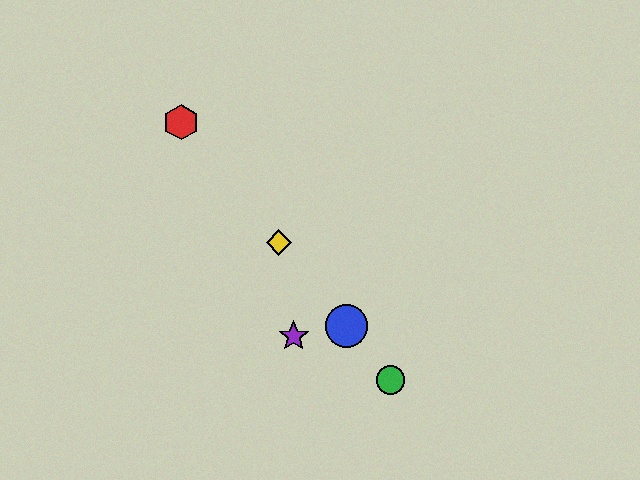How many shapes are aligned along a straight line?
4 shapes (the red hexagon, the blue circle, the green circle, the yellow diamond) are aligned along a straight line.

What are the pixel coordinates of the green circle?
The green circle is at (391, 380).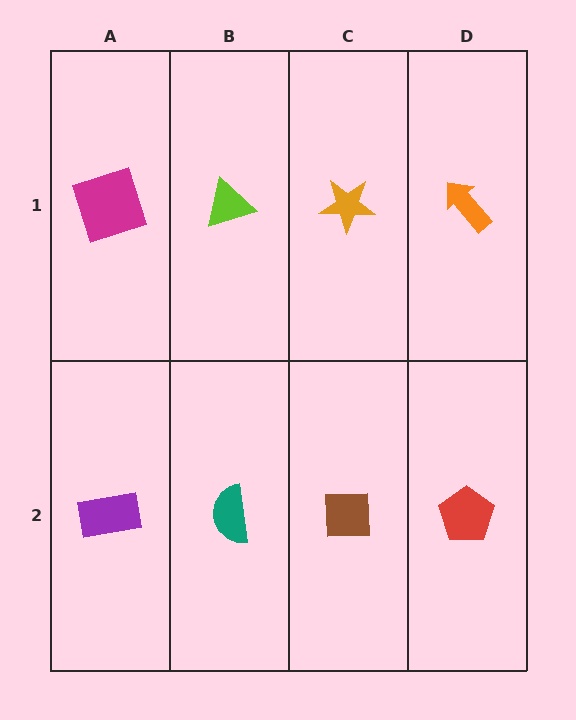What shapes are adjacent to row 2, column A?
A magenta square (row 1, column A), a teal semicircle (row 2, column B).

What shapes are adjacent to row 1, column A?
A purple rectangle (row 2, column A), a lime triangle (row 1, column B).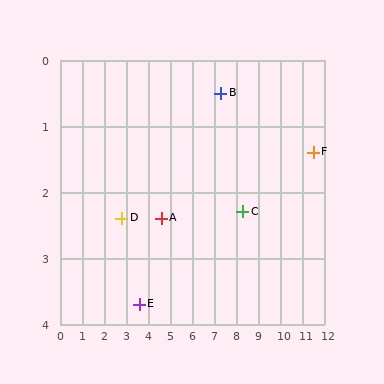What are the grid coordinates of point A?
Point A is at approximately (4.6, 2.4).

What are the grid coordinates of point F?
Point F is at approximately (11.5, 1.4).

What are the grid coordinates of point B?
Point B is at approximately (7.3, 0.5).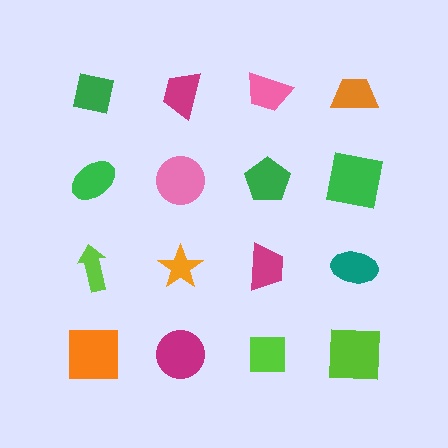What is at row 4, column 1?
An orange square.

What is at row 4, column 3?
A lime square.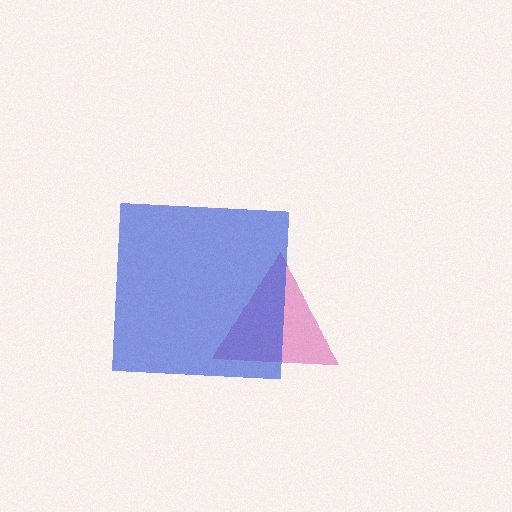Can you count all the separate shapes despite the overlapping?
Yes, there are 2 separate shapes.